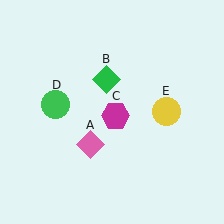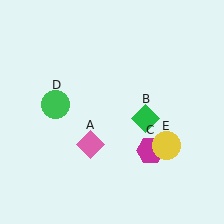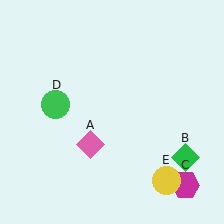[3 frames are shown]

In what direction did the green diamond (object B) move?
The green diamond (object B) moved down and to the right.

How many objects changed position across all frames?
3 objects changed position: green diamond (object B), magenta hexagon (object C), yellow circle (object E).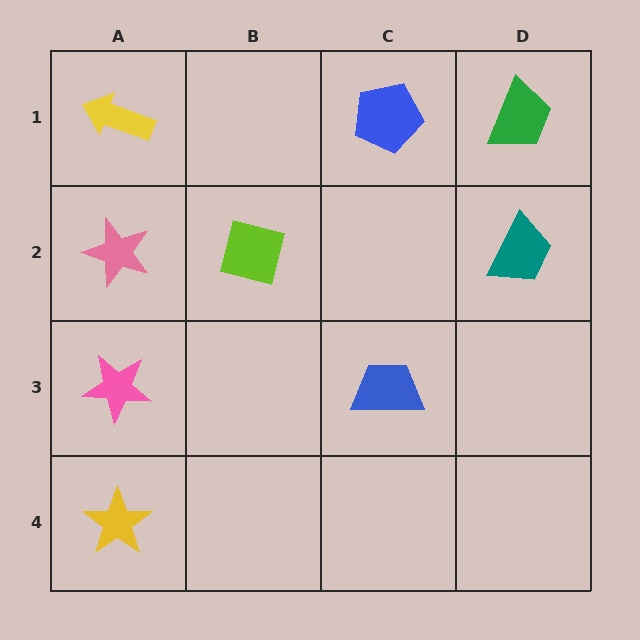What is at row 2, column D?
A teal trapezoid.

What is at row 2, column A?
A pink star.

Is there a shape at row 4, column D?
No, that cell is empty.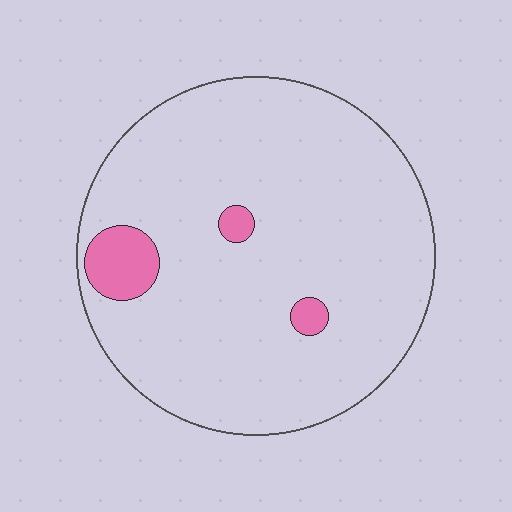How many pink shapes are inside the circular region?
3.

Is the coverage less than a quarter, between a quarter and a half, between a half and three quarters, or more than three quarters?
Less than a quarter.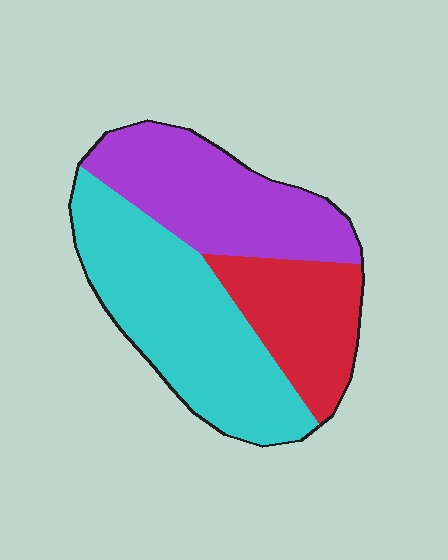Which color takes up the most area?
Cyan, at roughly 45%.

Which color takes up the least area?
Red, at roughly 25%.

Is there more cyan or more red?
Cyan.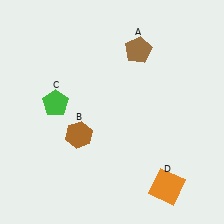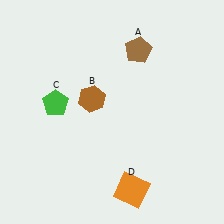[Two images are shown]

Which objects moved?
The objects that moved are: the brown hexagon (B), the orange square (D).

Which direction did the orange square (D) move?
The orange square (D) moved left.